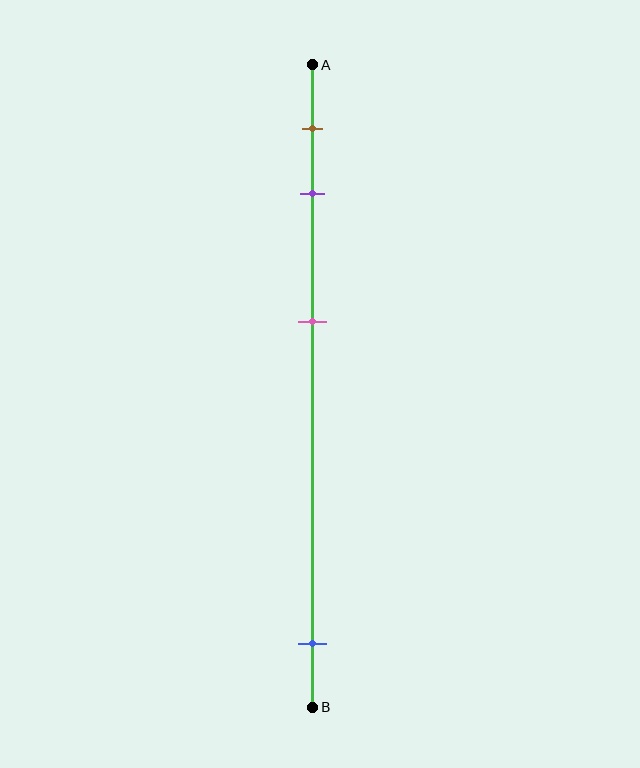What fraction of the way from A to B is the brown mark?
The brown mark is approximately 10% (0.1) of the way from A to B.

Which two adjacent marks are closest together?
The brown and purple marks are the closest adjacent pair.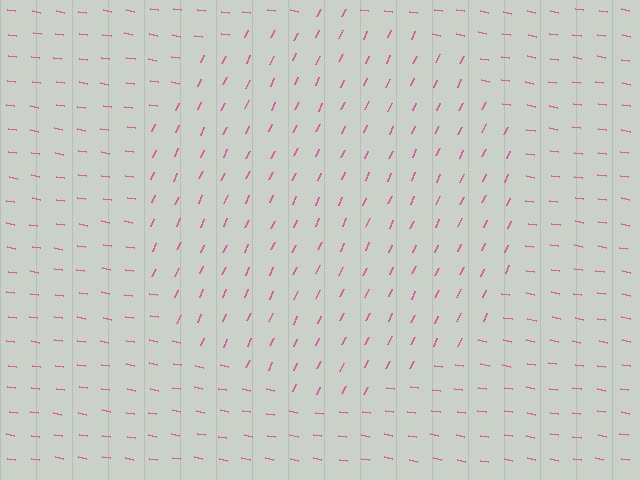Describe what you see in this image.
The image is filled with small pink line segments. A circle region in the image has lines oriented differently from the surrounding lines, creating a visible texture boundary.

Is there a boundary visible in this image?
Yes, there is a texture boundary formed by a change in line orientation.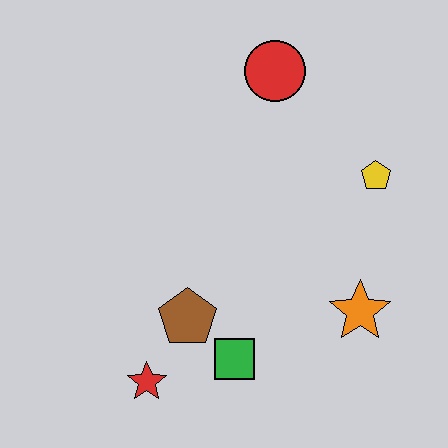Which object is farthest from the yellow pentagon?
The red star is farthest from the yellow pentagon.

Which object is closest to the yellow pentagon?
The orange star is closest to the yellow pentagon.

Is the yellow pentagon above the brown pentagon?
Yes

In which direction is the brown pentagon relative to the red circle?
The brown pentagon is below the red circle.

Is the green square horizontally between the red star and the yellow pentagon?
Yes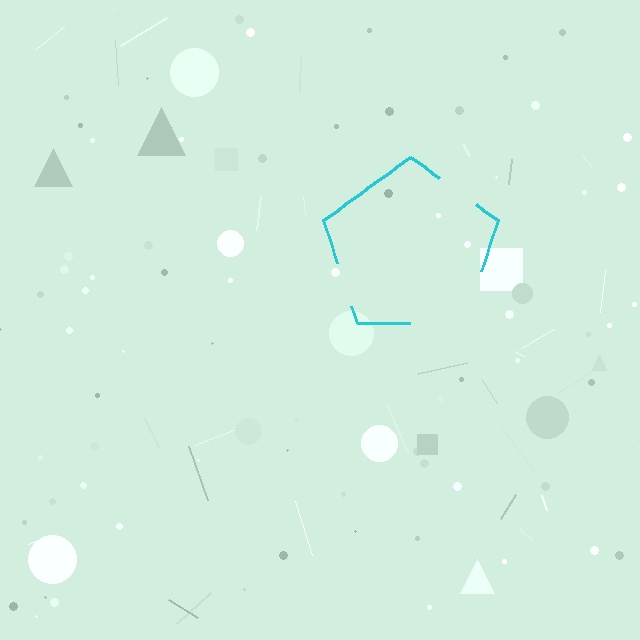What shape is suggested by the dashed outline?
The dashed outline suggests a pentagon.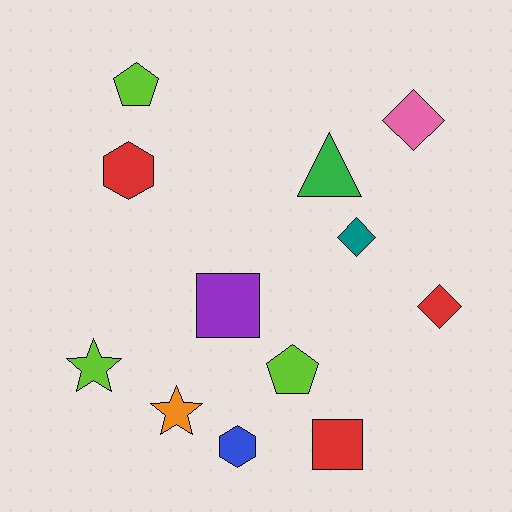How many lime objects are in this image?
There are 3 lime objects.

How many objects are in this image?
There are 12 objects.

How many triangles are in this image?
There is 1 triangle.